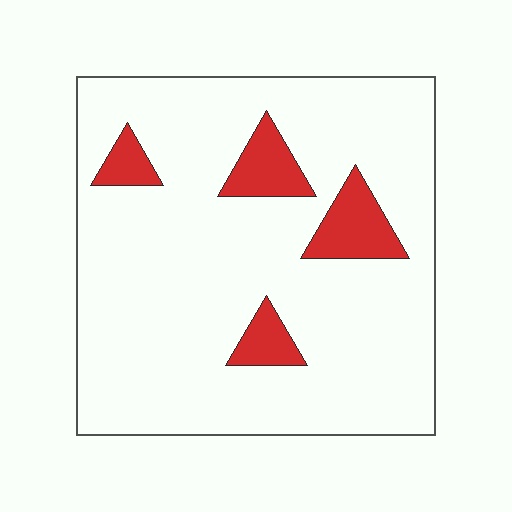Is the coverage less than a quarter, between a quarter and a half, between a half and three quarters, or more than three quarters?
Less than a quarter.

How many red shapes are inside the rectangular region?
4.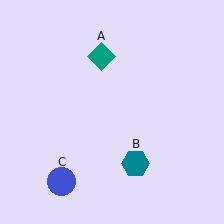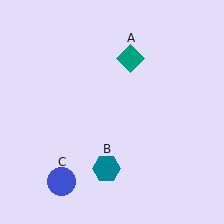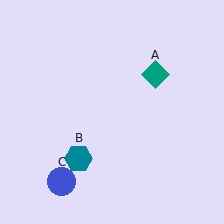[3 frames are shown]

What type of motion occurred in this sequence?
The teal diamond (object A), teal hexagon (object B) rotated clockwise around the center of the scene.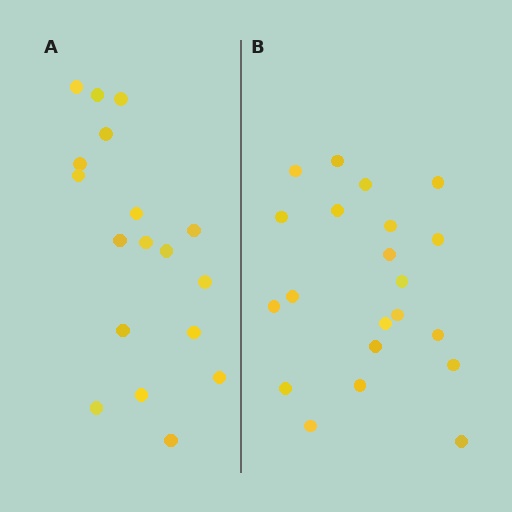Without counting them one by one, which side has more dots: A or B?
Region B (the right region) has more dots.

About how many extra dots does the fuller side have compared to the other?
Region B has just a few more — roughly 2 or 3 more dots than region A.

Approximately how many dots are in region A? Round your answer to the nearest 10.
About 20 dots. (The exact count is 18, which rounds to 20.)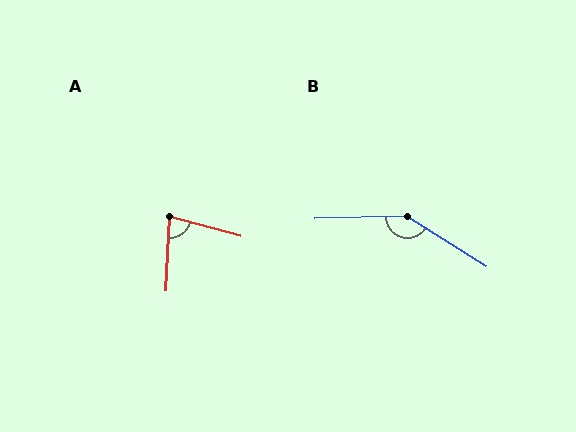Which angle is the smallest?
A, at approximately 77 degrees.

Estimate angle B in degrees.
Approximately 146 degrees.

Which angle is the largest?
B, at approximately 146 degrees.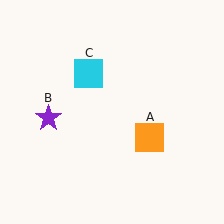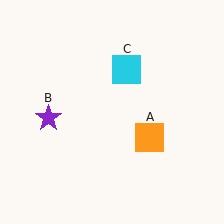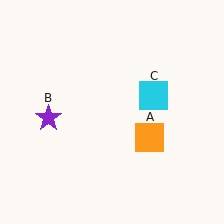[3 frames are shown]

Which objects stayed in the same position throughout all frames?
Orange square (object A) and purple star (object B) remained stationary.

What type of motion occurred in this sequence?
The cyan square (object C) rotated clockwise around the center of the scene.